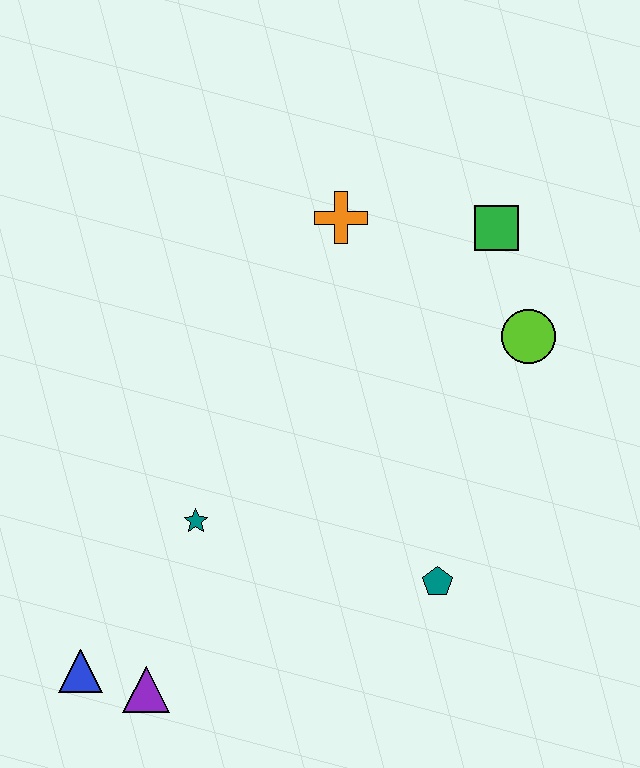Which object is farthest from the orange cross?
The blue triangle is farthest from the orange cross.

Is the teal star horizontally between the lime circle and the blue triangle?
Yes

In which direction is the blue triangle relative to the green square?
The blue triangle is below the green square.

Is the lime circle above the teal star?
Yes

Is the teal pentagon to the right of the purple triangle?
Yes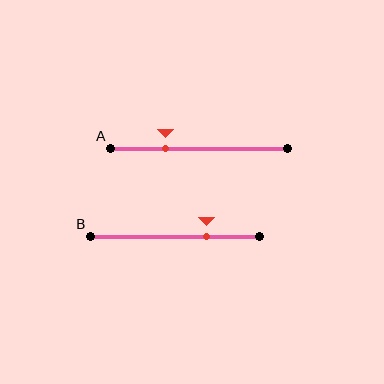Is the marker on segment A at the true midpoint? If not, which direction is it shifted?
No, the marker on segment A is shifted to the left by about 19% of the segment length.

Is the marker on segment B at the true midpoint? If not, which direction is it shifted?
No, the marker on segment B is shifted to the right by about 18% of the segment length.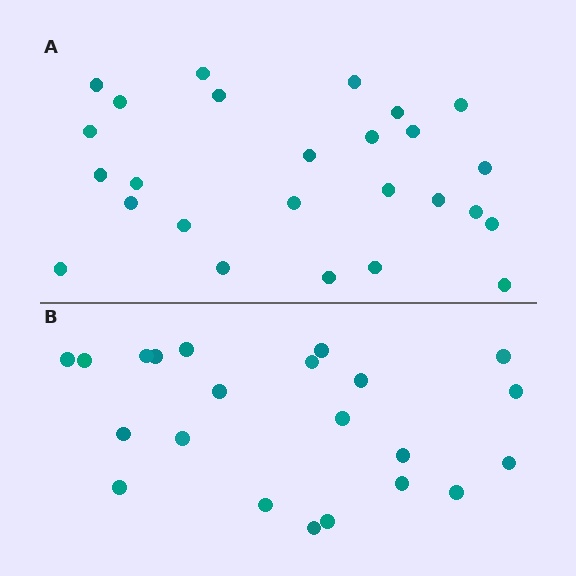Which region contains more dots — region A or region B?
Region A (the top region) has more dots.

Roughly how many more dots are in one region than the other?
Region A has about 4 more dots than region B.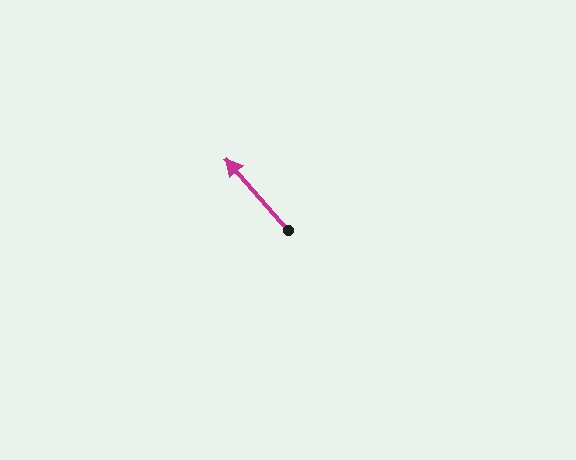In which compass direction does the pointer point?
Northwest.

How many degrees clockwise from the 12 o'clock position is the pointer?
Approximately 319 degrees.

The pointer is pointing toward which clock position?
Roughly 11 o'clock.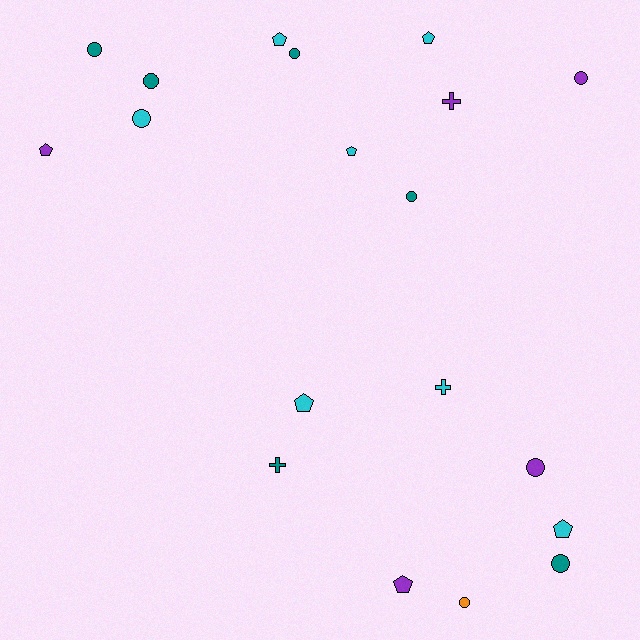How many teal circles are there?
There are 5 teal circles.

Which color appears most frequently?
Cyan, with 7 objects.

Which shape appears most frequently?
Circle, with 9 objects.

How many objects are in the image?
There are 19 objects.